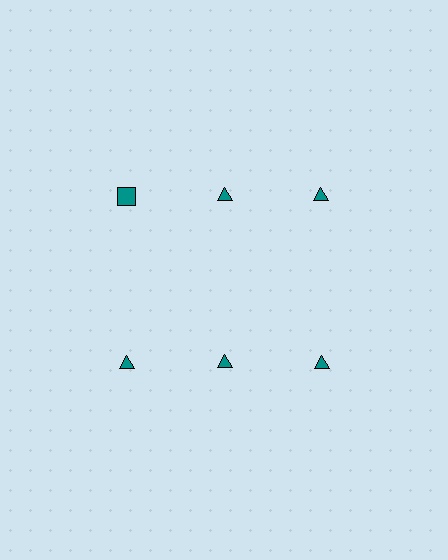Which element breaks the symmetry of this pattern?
The teal square in the top row, leftmost column breaks the symmetry. All other shapes are teal triangles.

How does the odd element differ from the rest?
It has a different shape: square instead of triangle.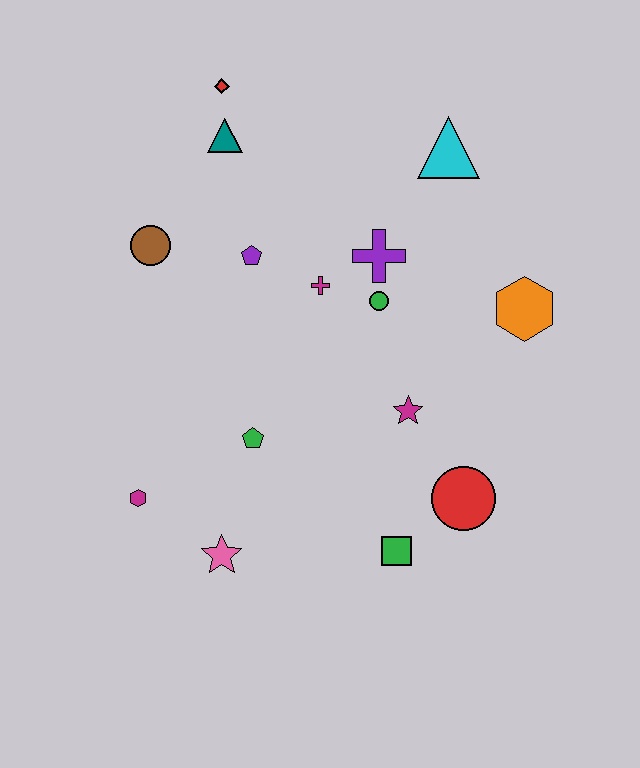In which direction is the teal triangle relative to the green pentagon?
The teal triangle is above the green pentagon.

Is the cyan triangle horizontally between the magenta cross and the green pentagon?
No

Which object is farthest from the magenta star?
The red diamond is farthest from the magenta star.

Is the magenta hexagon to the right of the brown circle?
No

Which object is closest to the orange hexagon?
The green circle is closest to the orange hexagon.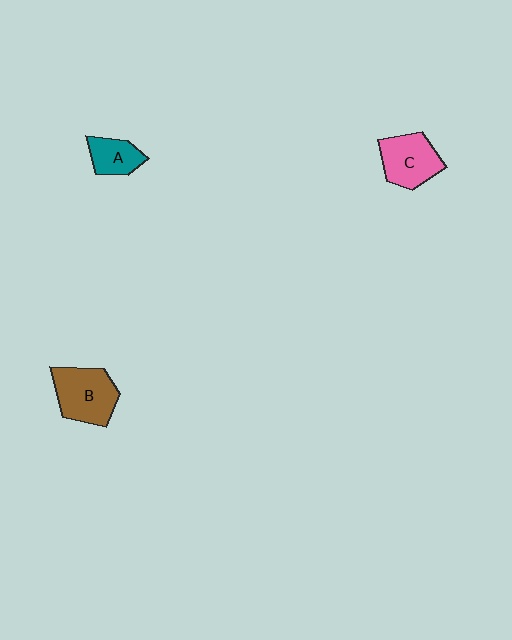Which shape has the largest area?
Shape B (brown).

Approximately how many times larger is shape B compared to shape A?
Approximately 1.7 times.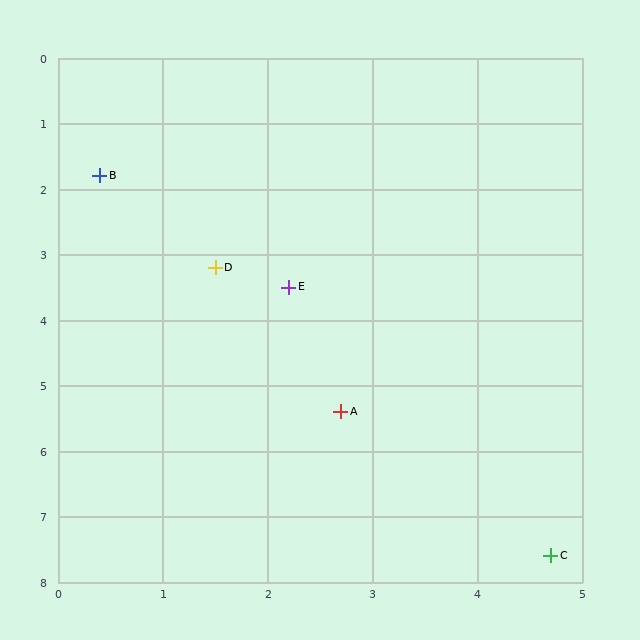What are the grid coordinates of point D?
Point D is at approximately (1.5, 3.2).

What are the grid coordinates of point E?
Point E is at approximately (2.2, 3.5).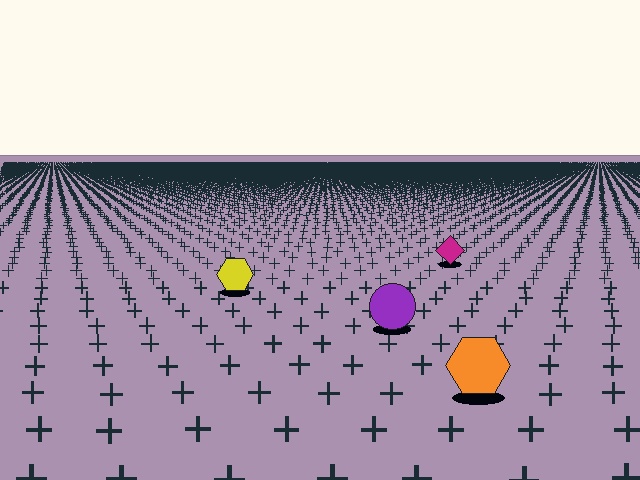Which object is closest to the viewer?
The orange hexagon is closest. The texture marks near it are larger and more spread out.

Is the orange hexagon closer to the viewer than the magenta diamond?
Yes. The orange hexagon is closer — you can tell from the texture gradient: the ground texture is coarser near it.